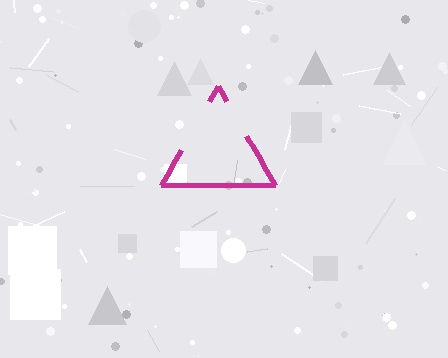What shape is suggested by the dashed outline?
The dashed outline suggests a triangle.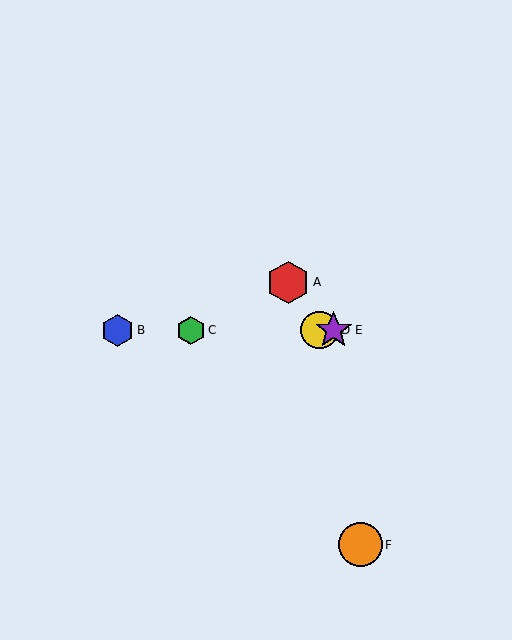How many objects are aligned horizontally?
4 objects (B, C, D, E) are aligned horizontally.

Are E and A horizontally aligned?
No, E is at y≈330 and A is at y≈282.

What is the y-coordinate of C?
Object C is at y≈330.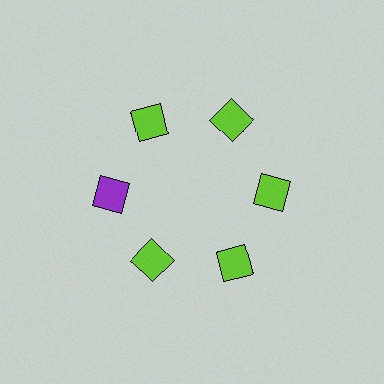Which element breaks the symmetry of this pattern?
The purple diamond at roughly the 9 o'clock position breaks the symmetry. All other shapes are lime diamonds.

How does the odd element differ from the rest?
It has a different color: purple instead of lime.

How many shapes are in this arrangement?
There are 6 shapes arranged in a ring pattern.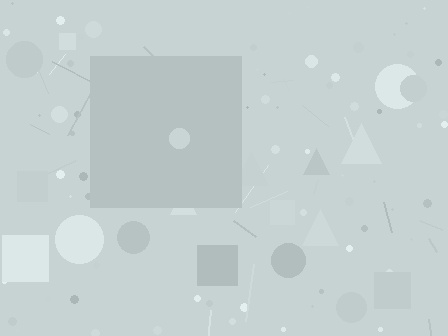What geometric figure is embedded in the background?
A square is embedded in the background.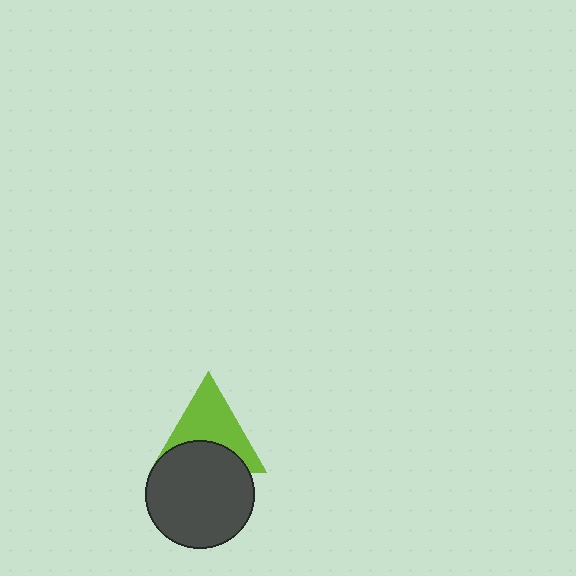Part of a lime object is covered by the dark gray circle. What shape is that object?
It is a triangle.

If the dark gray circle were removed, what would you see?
You would see the complete lime triangle.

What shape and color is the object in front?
The object in front is a dark gray circle.